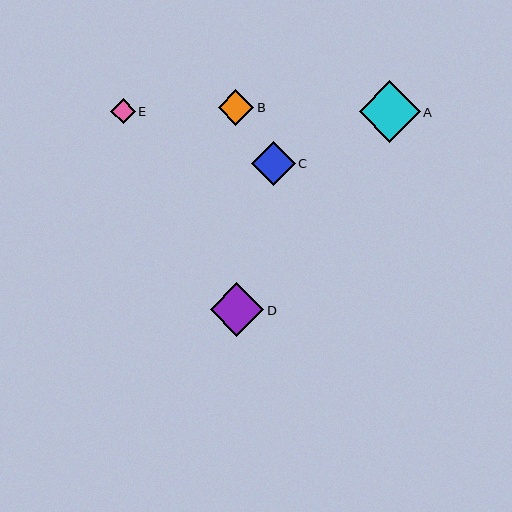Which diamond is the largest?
Diamond A is the largest with a size of approximately 61 pixels.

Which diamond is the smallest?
Diamond E is the smallest with a size of approximately 24 pixels.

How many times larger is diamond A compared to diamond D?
Diamond A is approximately 1.1 times the size of diamond D.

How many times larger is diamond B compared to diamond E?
Diamond B is approximately 1.5 times the size of diamond E.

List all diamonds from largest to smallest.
From largest to smallest: A, D, C, B, E.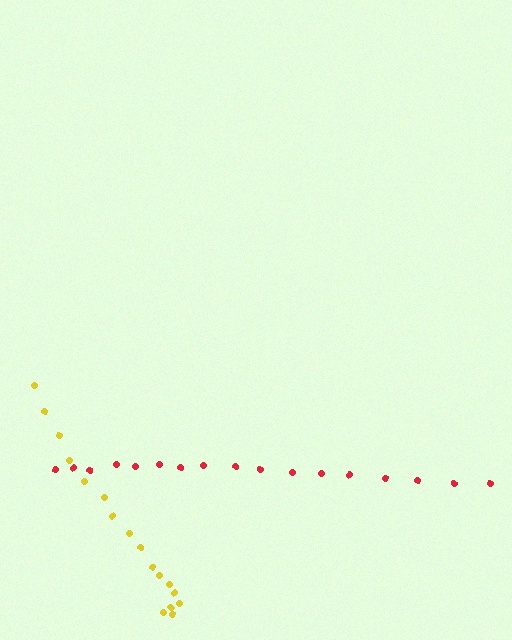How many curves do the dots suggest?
There are 2 distinct paths.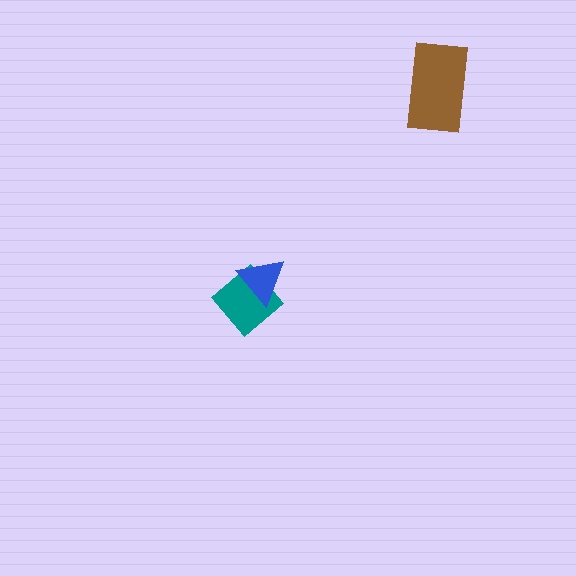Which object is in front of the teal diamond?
The blue triangle is in front of the teal diamond.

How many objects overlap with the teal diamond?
1 object overlaps with the teal diamond.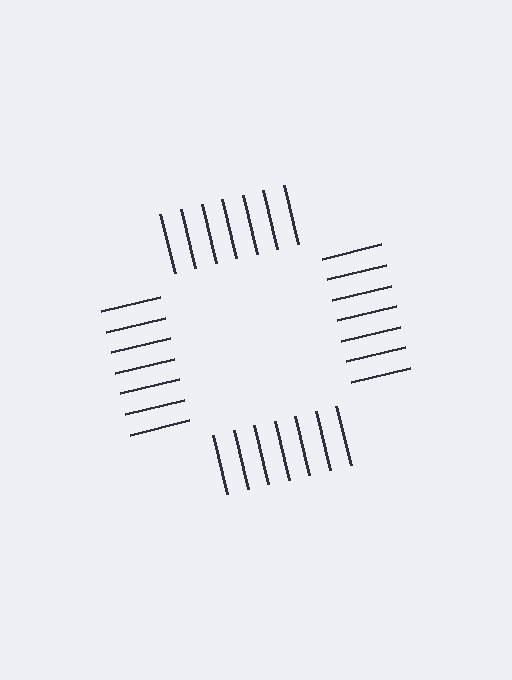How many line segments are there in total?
28 — 7 along each of the 4 edges.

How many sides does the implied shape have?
4 sides — the line-ends trace a square.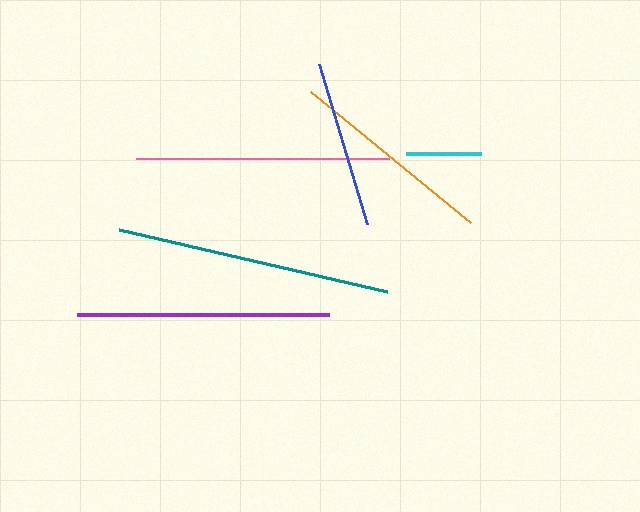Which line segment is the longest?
The teal line is the longest at approximately 275 pixels.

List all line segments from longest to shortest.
From longest to shortest: teal, pink, purple, orange, blue, cyan.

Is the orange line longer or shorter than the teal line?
The teal line is longer than the orange line.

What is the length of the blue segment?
The blue segment is approximately 167 pixels long.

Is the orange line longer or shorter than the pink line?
The pink line is longer than the orange line.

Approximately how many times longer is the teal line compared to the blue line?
The teal line is approximately 1.6 times the length of the blue line.